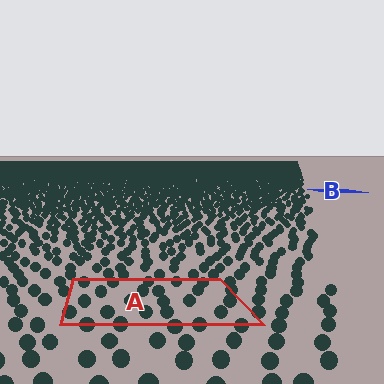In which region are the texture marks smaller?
The texture marks are smaller in region B, because it is farther away.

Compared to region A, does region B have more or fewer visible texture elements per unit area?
Region B has more texture elements per unit area — they are packed more densely because it is farther away.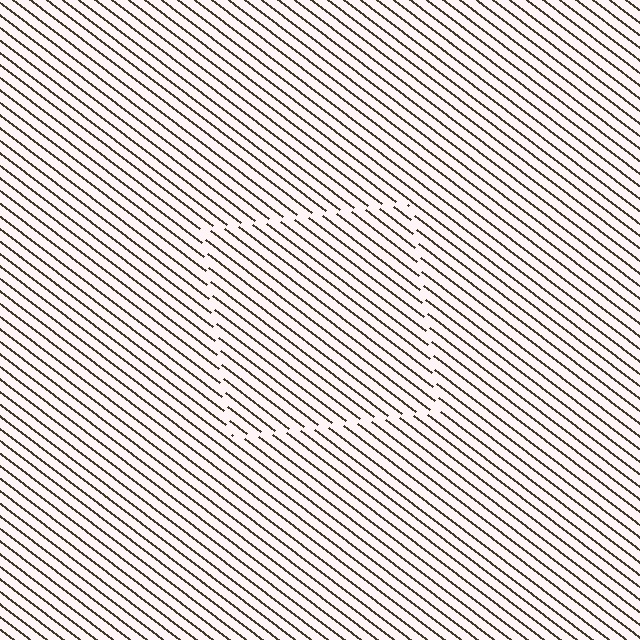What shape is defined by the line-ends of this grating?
An illusory square. The interior of the shape contains the same grating, shifted by half a period — the contour is defined by the phase discontinuity where line-ends from the inner and outer gratings abut.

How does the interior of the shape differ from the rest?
The interior of the shape contains the same grating, shifted by half a period — the contour is defined by the phase discontinuity where line-ends from the inner and outer gratings abut.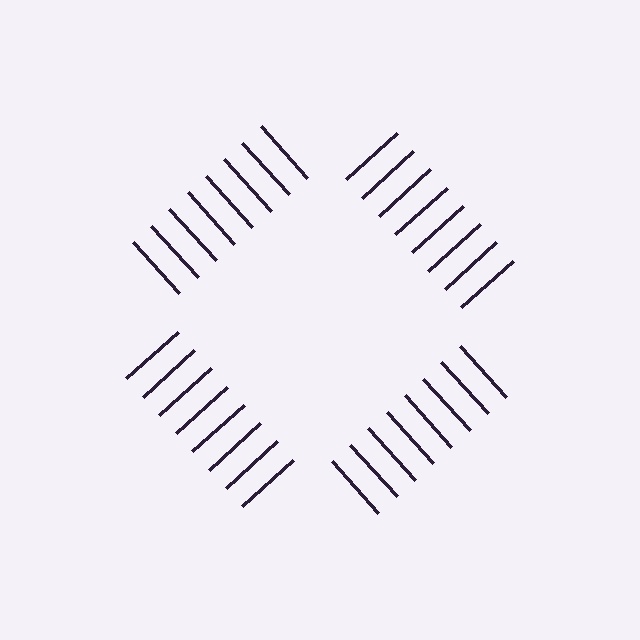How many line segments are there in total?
32 — 8 along each of the 4 edges.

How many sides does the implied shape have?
4 sides — the line-ends trace a square.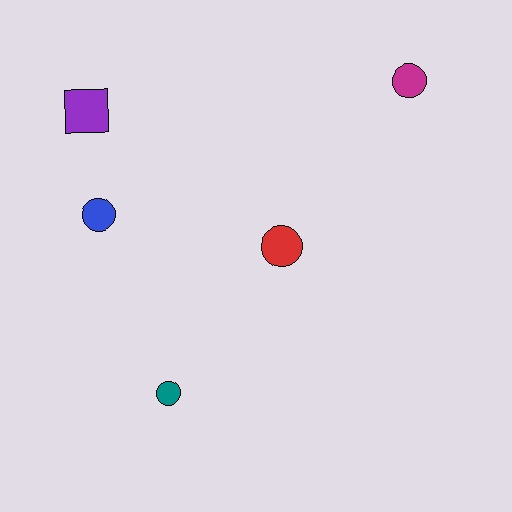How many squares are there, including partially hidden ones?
There is 1 square.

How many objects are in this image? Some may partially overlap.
There are 5 objects.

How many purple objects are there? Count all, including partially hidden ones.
There is 1 purple object.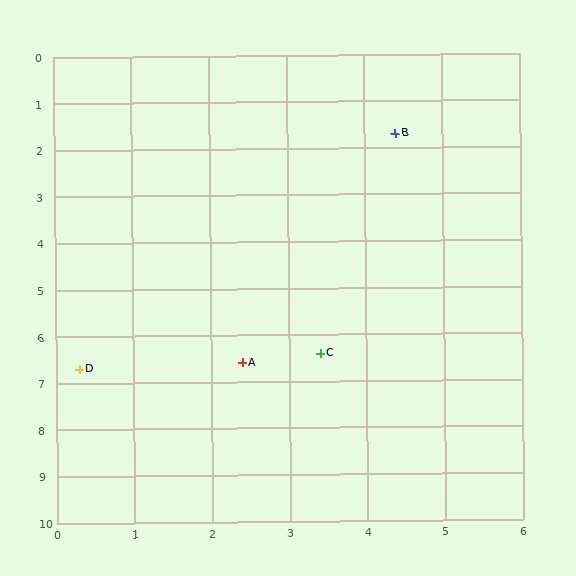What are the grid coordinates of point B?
Point B is at approximately (4.4, 1.7).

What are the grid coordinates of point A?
Point A is at approximately (2.4, 6.6).